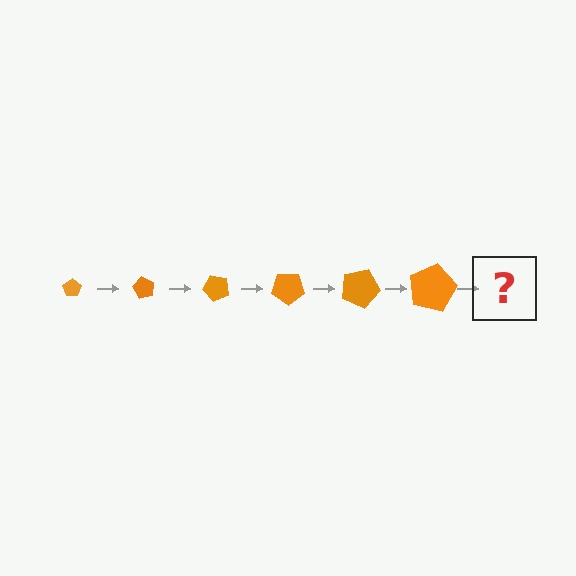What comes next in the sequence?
The next element should be a pentagon, larger than the previous one and rotated 360 degrees from the start.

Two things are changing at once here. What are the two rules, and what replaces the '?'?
The two rules are that the pentagon grows larger each step and it rotates 60 degrees each step. The '?' should be a pentagon, larger than the previous one and rotated 360 degrees from the start.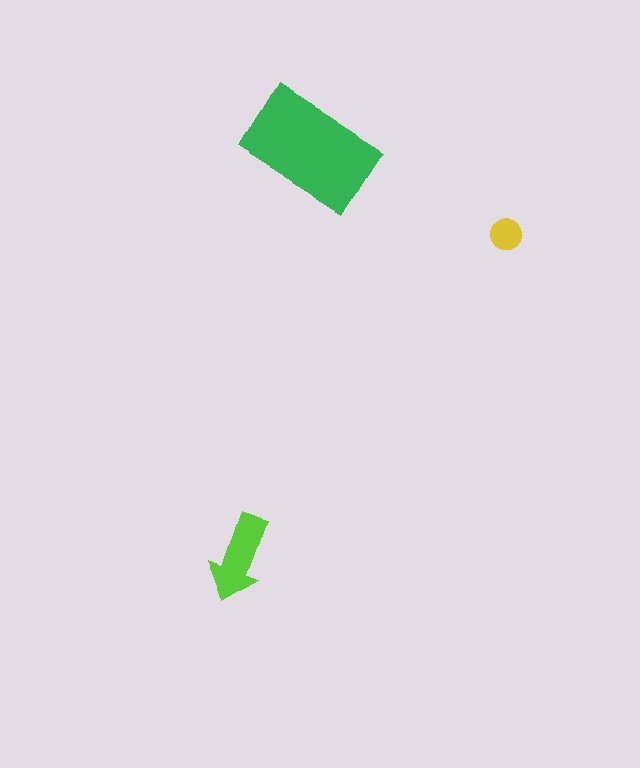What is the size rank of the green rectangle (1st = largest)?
1st.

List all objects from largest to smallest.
The green rectangle, the lime arrow, the yellow circle.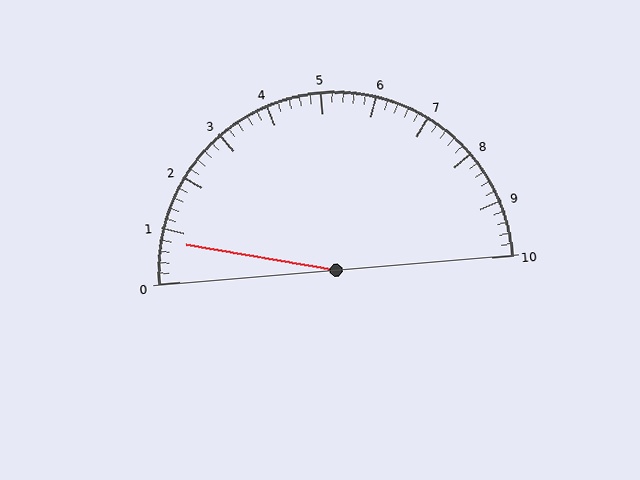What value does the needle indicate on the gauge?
The needle indicates approximately 0.8.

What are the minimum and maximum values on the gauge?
The gauge ranges from 0 to 10.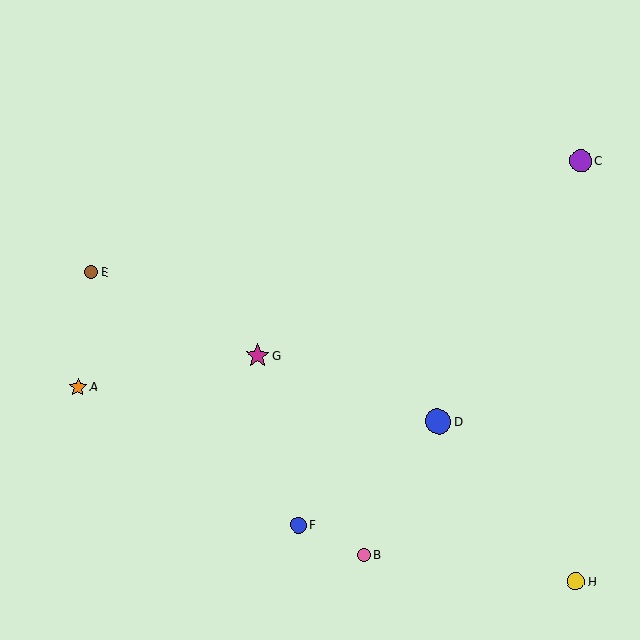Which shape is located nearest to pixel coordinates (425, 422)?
The blue circle (labeled D) at (438, 422) is nearest to that location.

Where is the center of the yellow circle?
The center of the yellow circle is at (576, 581).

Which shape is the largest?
The blue circle (labeled D) is the largest.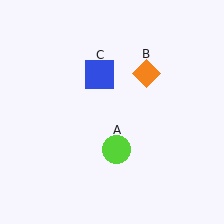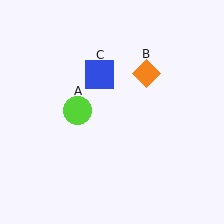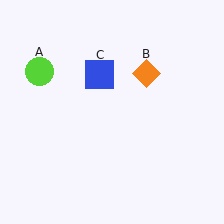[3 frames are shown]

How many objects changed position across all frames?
1 object changed position: lime circle (object A).